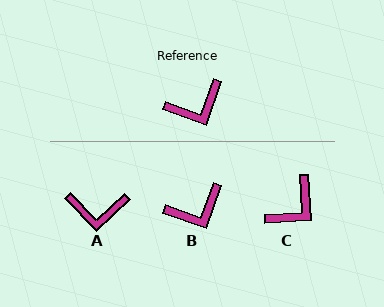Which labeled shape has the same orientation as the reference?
B.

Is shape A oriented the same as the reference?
No, it is off by about 26 degrees.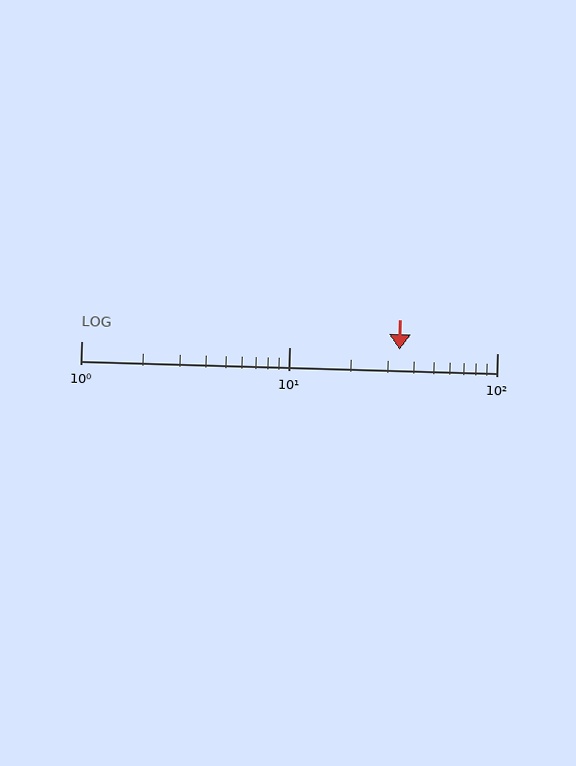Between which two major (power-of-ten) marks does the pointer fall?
The pointer is between 10 and 100.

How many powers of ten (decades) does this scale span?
The scale spans 2 decades, from 1 to 100.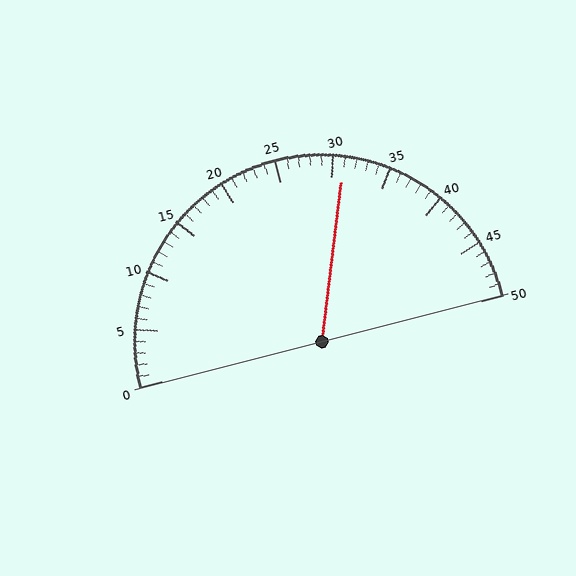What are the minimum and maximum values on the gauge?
The gauge ranges from 0 to 50.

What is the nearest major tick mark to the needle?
The nearest major tick mark is 30.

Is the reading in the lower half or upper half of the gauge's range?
The reading is in the upper half of the range (0 to 50).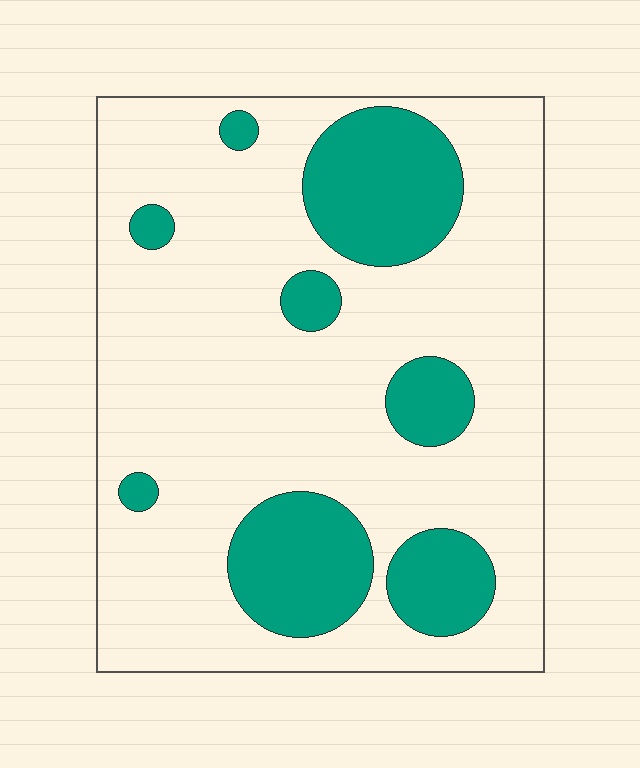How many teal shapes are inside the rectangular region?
8.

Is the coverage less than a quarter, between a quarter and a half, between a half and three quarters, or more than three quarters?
Less than a quarter.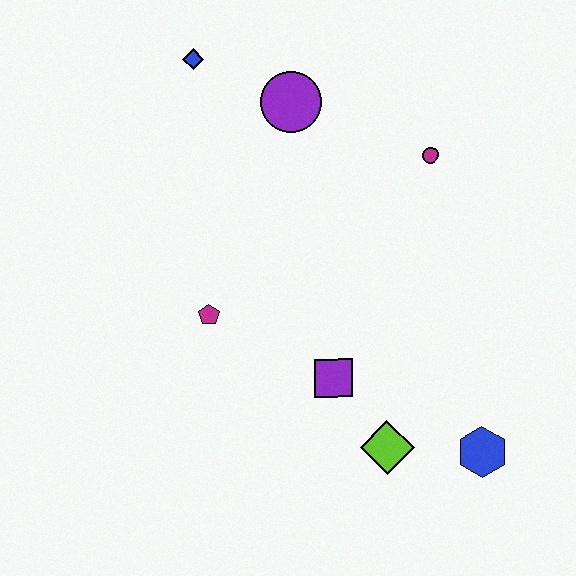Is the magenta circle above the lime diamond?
Yes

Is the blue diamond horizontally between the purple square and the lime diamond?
No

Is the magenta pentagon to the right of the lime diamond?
No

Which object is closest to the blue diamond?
The purple circle is closest to the blue diamond.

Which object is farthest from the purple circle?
The blue hexagon is farthest from the purple circle.